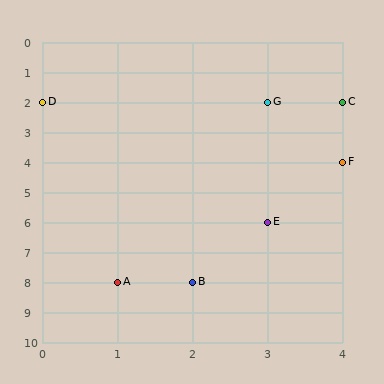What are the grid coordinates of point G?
Point G is at grid coordinates (3, 2).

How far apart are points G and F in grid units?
Points G and F are 1 column and 2 rows apart (about 2.2 grid units diagonally).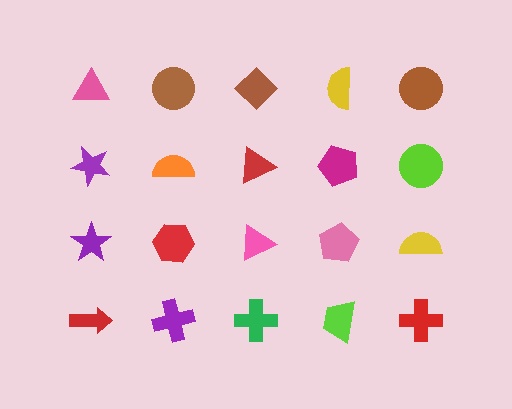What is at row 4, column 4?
A lime trapezoid.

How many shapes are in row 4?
5 shapes.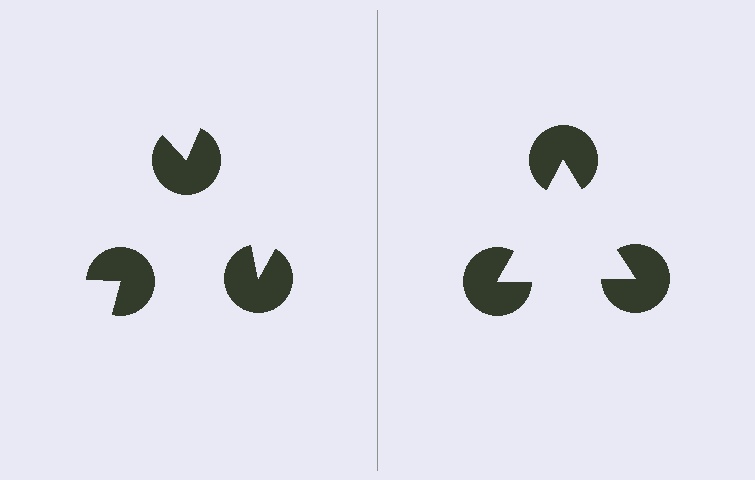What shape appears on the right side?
An illusory triangle.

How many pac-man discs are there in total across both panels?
6 — 3 on each side.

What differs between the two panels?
The pac-man discs are positioned identically on both sides; only the wedge orientations differ. On the right they align to a triangle; on the left they are misaligned.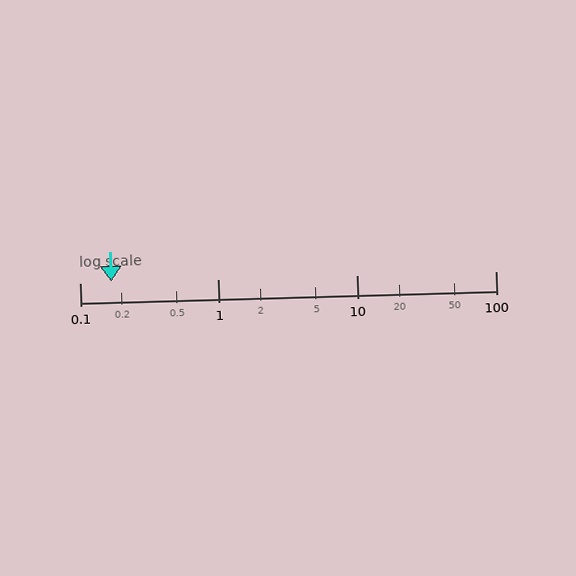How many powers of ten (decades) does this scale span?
The scale spans 3 decades, from 0.1 to 100.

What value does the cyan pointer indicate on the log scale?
The pointer indicates approximately 0.17.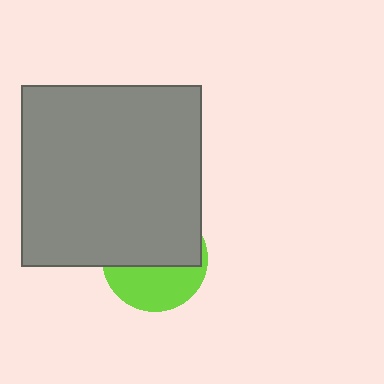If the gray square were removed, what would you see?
You would see the complete lime circle.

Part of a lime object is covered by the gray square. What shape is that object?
It is a circle.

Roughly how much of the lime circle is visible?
A small part of it is visible (roughly 42%).